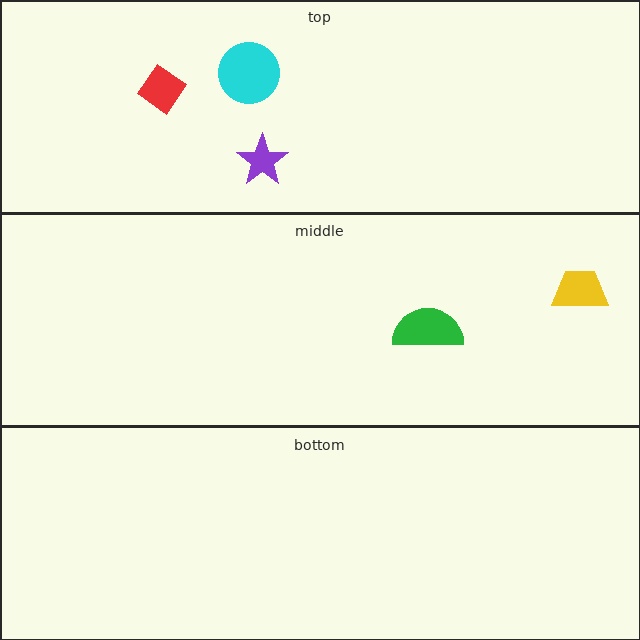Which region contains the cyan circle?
The top region.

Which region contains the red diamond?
The top region.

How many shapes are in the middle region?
2.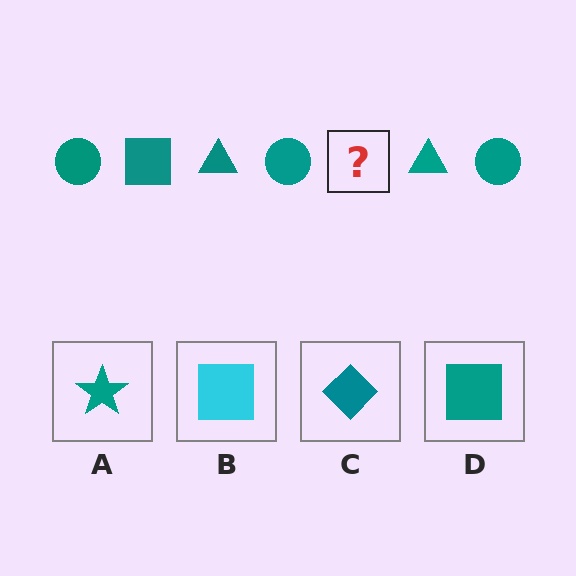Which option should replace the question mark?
Option D.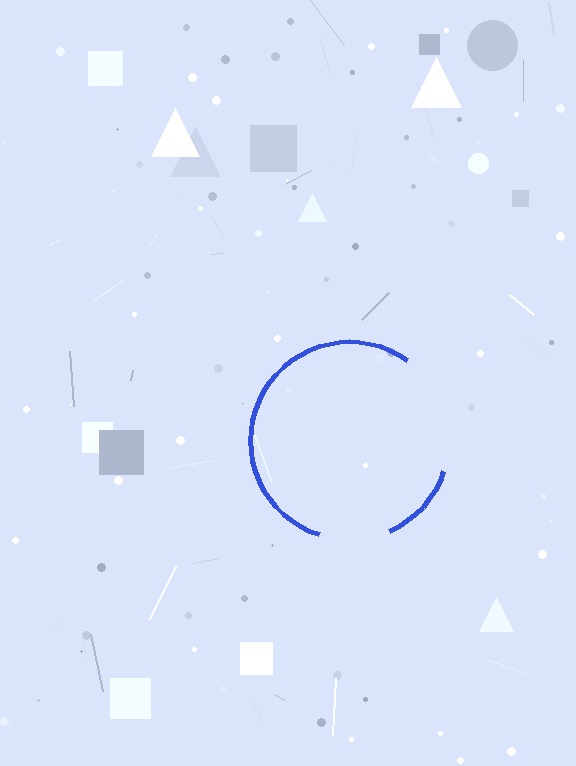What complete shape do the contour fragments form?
The contour fragments form a circle.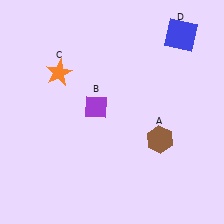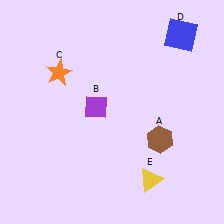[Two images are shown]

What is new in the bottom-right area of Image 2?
A yellow triangle (E) was added in the bottom-right area of Image 2.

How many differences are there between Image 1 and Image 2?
There is 1 difference between the two images.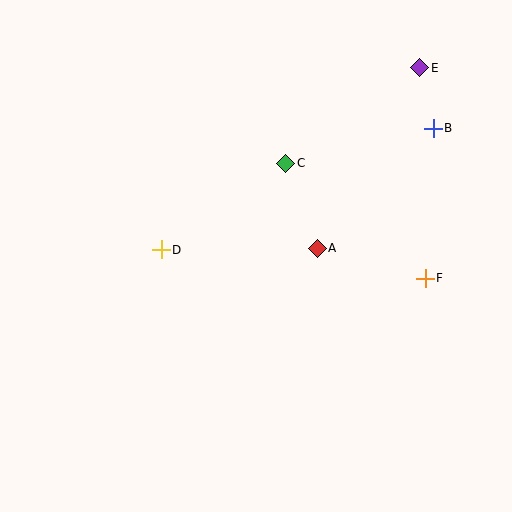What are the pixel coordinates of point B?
Point B is at (433, 128).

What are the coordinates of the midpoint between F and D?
The midpoint between F and D is at (293, 264).